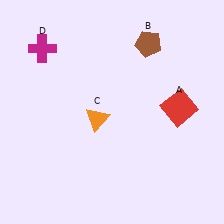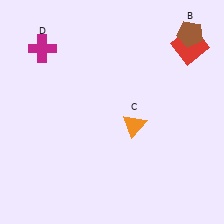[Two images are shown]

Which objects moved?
The objects that moved are: the red square (A), the brown pentagon (B), the orange triangle (C).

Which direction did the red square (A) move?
The red square (A) moved up.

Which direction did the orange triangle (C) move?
The orange triangle (C) moved right.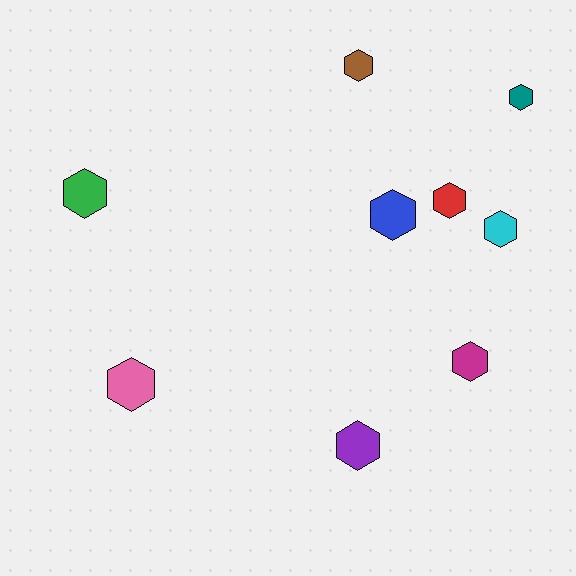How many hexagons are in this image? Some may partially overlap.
There are 9 hexagons.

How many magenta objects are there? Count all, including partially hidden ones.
There is 1 magenta object.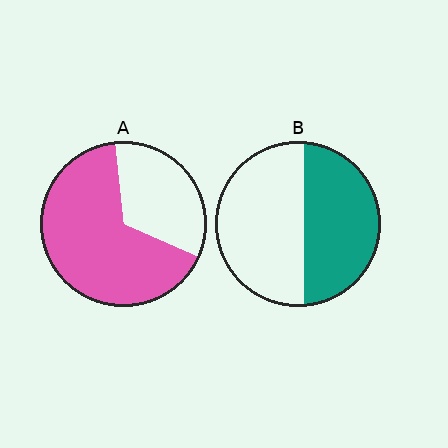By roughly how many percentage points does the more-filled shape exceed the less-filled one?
By roughly 20 percentage points (A over B).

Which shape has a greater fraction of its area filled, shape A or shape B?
Shape A.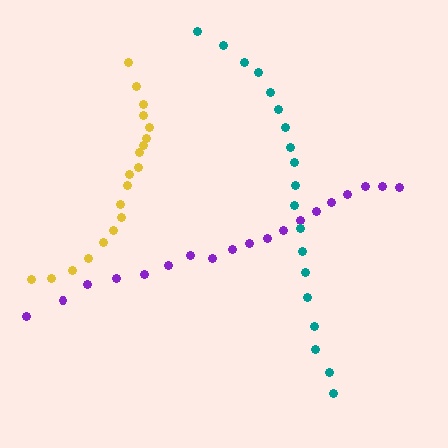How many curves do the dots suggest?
There are 3 distinct paths.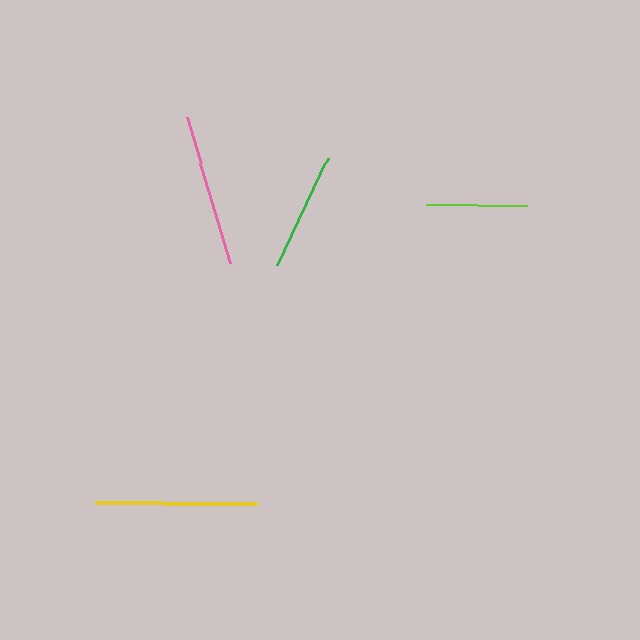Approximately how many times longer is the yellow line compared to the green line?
The yellow line is approximately 1.4 times the length of the green line.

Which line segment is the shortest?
The lime line is the shortest at approximately 101 pixels.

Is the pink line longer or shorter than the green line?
The pink line is longer than the green line.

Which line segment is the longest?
The yellow line is the longest at approximately 161 pixels.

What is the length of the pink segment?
The pink segment is approximately 153 pixels long.